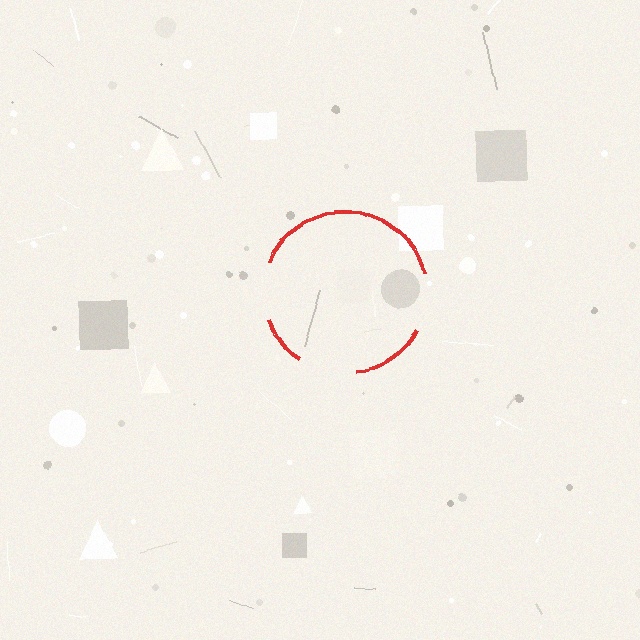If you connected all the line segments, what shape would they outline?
They would outline a circle.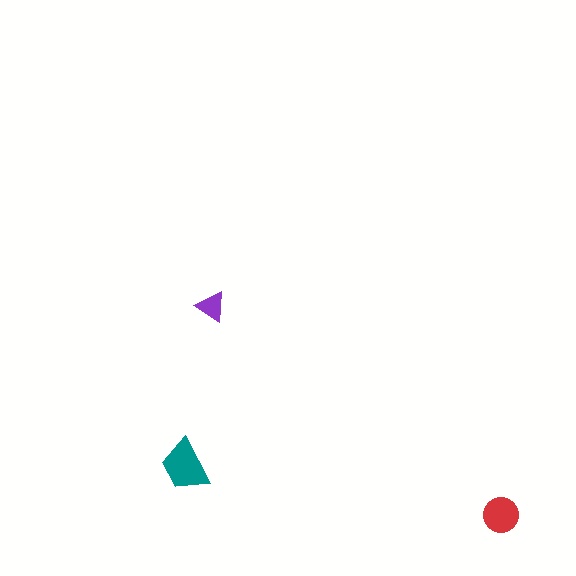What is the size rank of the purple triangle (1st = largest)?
3rd.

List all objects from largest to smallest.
The teal trapezoid, the red circle, the purple triangle.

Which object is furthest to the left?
The teal trapezoid is leftmost.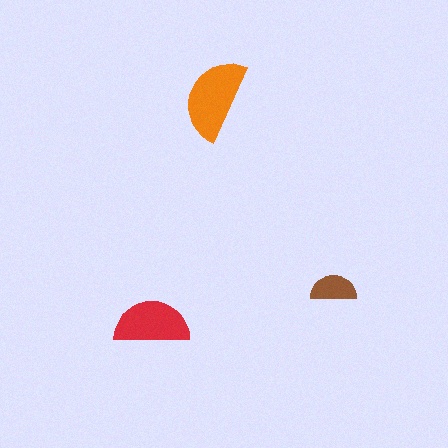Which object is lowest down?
The red semicircle is bottommost.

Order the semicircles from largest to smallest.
the orange one, the red one, the brown one.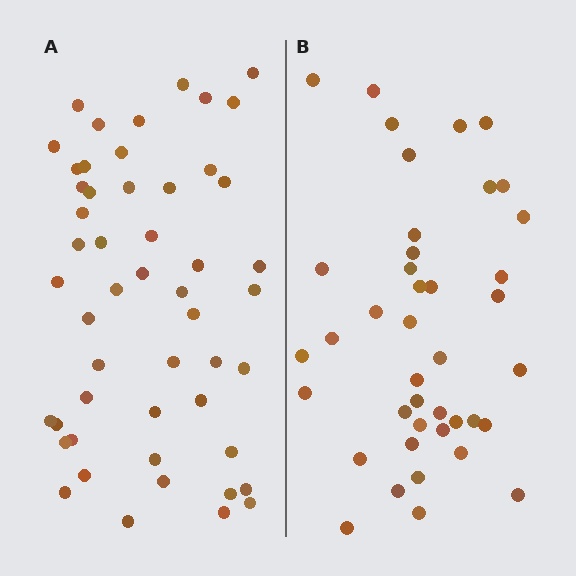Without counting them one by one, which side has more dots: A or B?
Region A (the left region) has more dots.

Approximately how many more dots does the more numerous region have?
Region A has roughly 10 or so more dots than region B.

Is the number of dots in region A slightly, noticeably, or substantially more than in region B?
Region A has only slightly more — the two regions are fairly close. The ratio is roughly 1.2 to 1.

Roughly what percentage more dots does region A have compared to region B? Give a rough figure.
About 25% more.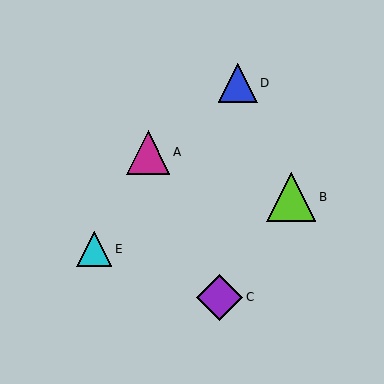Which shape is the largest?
The lime triangle (labeled B) is the largest.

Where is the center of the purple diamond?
The center of the purple diamond is at (220, 297).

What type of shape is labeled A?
Shape A is a magenta triangle.